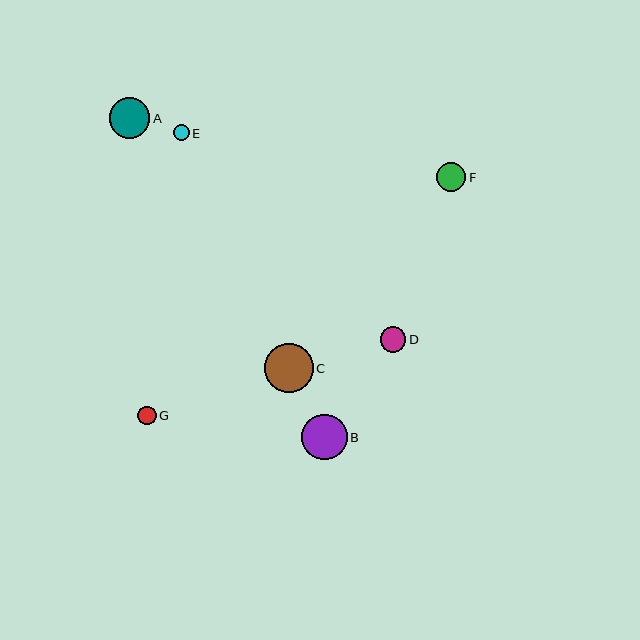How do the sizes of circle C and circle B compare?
Circle C and circle B are approximately the same size.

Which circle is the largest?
Circle C is the largest with a size of approximately 49 pixels.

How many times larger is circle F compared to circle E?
Circle F is approximately 1.9 times the size of circle E.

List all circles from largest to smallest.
From largest to smallest: C, B, A, F, D, G, E.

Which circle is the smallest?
Circle E is the smallest with a size of approximately 16 pixels.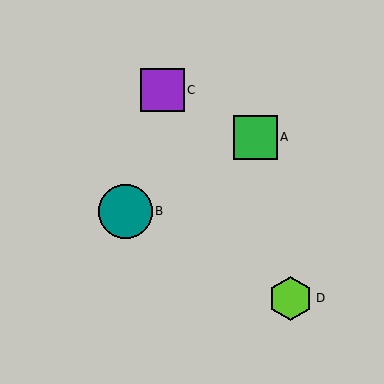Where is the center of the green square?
The center of the green square is at (256, 137).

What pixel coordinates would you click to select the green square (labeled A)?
Click at (256, 137) to select the green square A.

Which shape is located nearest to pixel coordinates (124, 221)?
The teal circle (labeled B) at (126, 211) is nearest to that location.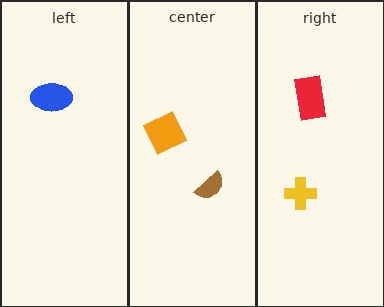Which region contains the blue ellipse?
The left region.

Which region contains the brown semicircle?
The center region.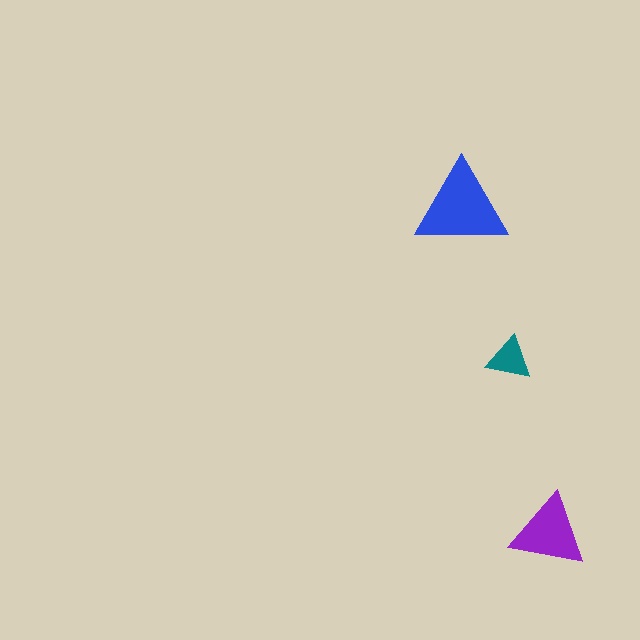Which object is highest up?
The blue triangle is topmost.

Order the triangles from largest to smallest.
the blue one, the purple one, the teal one.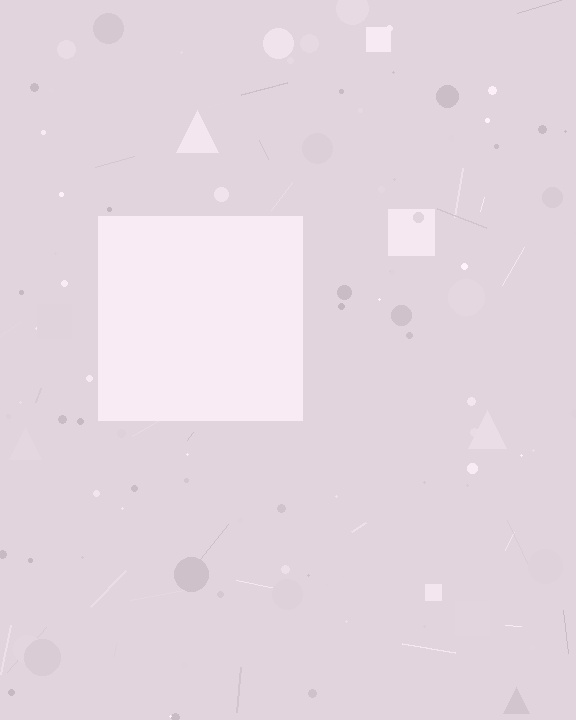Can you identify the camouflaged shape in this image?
The camouflaged shape is a square.